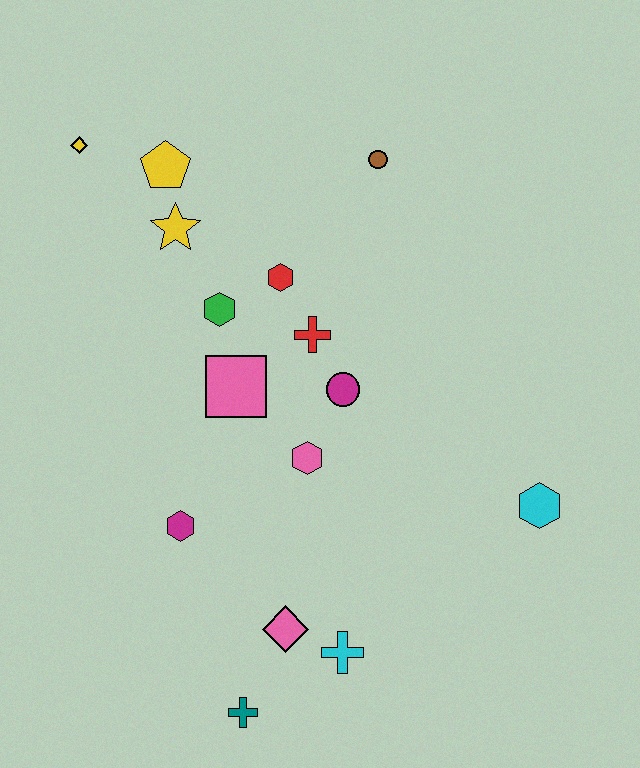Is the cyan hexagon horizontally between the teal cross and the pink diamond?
No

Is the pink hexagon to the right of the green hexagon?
Yes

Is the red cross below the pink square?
No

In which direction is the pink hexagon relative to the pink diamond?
The pink hexagon is above the pink diamond.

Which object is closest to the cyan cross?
The pink diamond is closest to the cyan cross.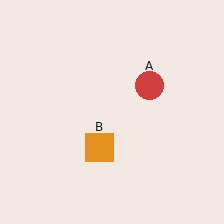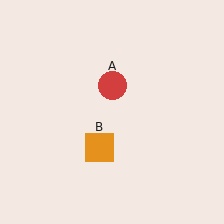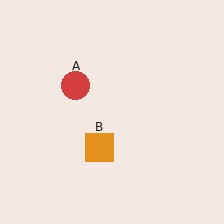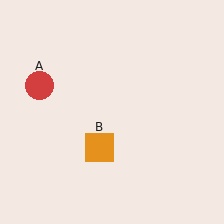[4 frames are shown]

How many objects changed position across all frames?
1 object changed position: red circle (object A).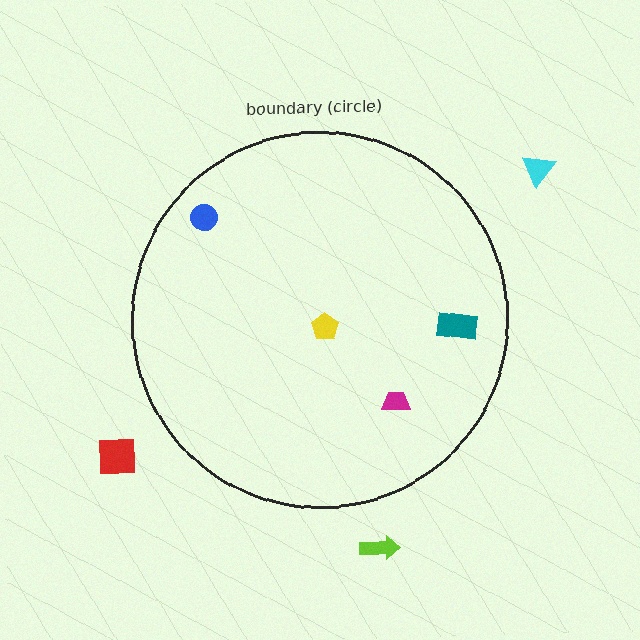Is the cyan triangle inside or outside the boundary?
Outside.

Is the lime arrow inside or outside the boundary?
Outside.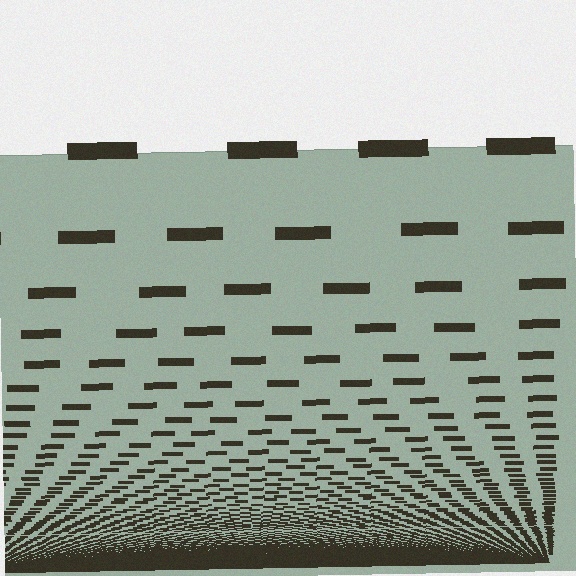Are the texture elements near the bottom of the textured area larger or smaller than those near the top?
Smaller. The gradient is inverted — elements near the bottom are smaller and denser.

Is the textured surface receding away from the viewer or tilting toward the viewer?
The surface appears to tilt toward the viewer. Texture elements get larger and sparser toward the top.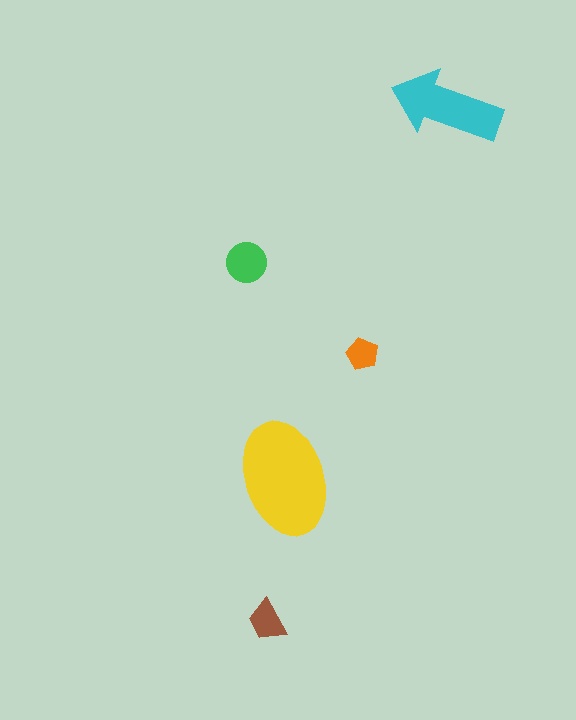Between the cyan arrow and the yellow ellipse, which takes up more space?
The yellow ellipse.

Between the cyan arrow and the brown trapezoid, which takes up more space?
The cyan arrow.